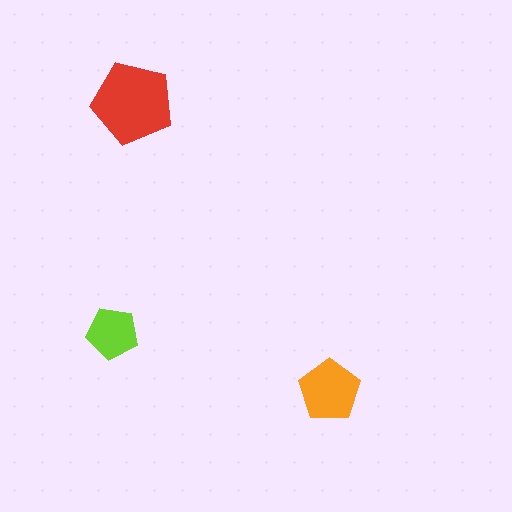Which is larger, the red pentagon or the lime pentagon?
The red one.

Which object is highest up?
The red pentagon is topmost.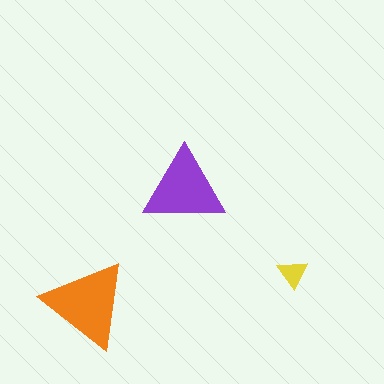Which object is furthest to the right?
The yellow triangle is rightmost.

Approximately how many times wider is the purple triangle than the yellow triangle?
About 2.5 times wider.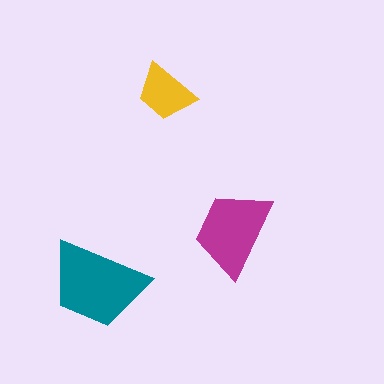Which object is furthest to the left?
The teal trapezoid is leftmost.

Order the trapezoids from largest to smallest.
the teal one, the magenta one, the yellow one.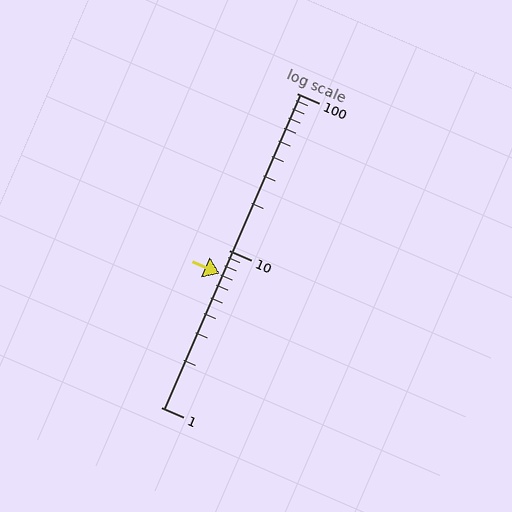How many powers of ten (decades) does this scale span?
The scale spans 2 decades, from 1 to 100.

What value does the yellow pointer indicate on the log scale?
The pointer indicates approximately 7.1.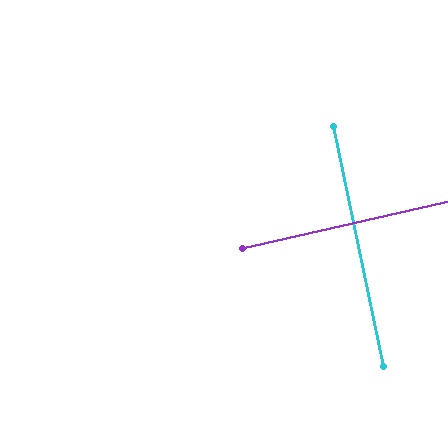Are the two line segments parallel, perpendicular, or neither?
Perpendicular — they meet at approximately 89°.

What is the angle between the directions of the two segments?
Approximately 89 degrees.